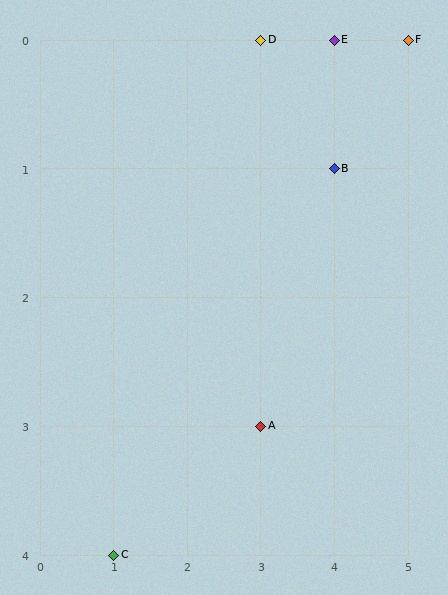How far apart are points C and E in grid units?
Points C and E are 3 columns and 4 rows apart (about 5.0 grid units diagonally).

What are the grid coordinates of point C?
Point C is at grid coordinates (1, 4).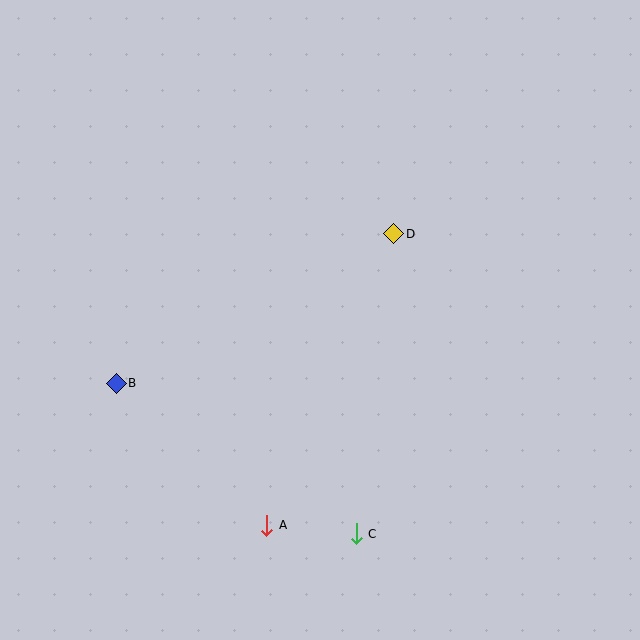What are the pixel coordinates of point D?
Point D is at (394, 234).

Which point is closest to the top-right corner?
Point D is closest to the top-right corner.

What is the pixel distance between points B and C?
The distance between B and C is 283 pixels.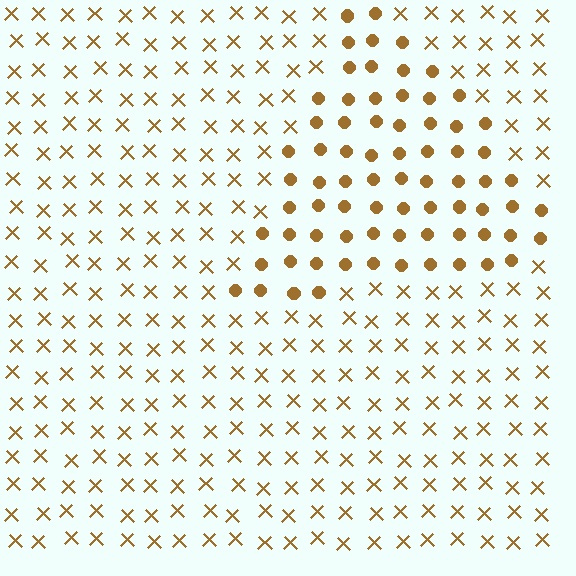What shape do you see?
I see a triangle.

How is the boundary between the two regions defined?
The boundary is defined by a change in element shape: circles inside vs. X marks outside. All elements share the same color and spacing.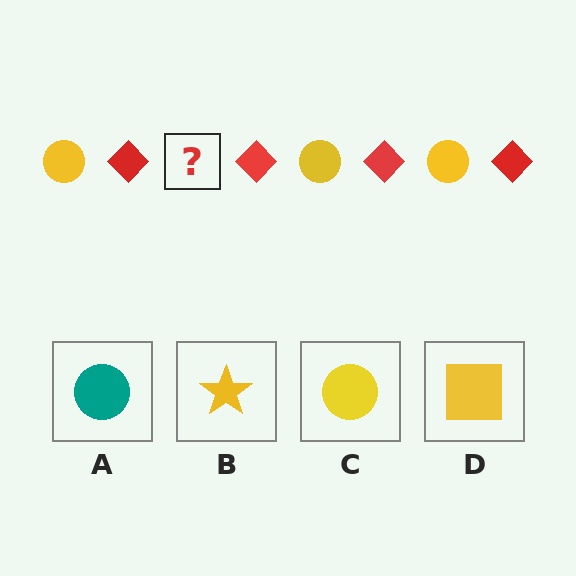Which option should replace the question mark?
Option C.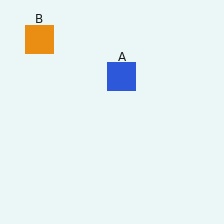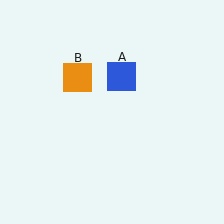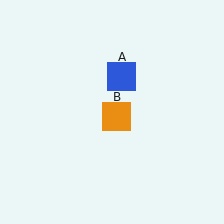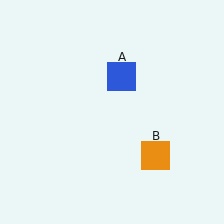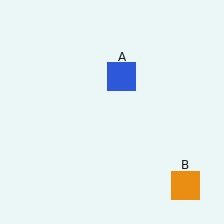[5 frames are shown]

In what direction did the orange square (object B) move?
The orange square (object B) moved down and to the right.